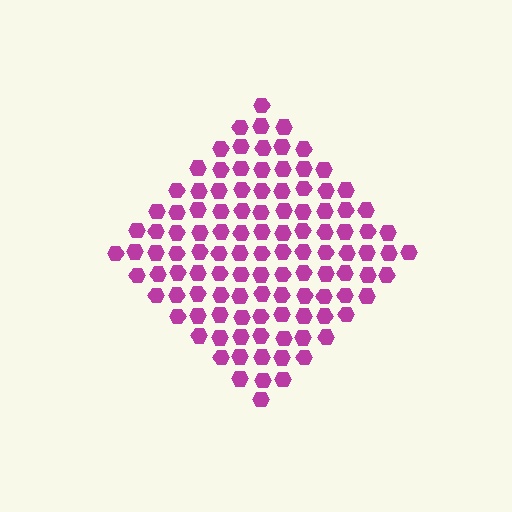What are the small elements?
The small elements are hexagons.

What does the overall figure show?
The overall figure shows a diamond.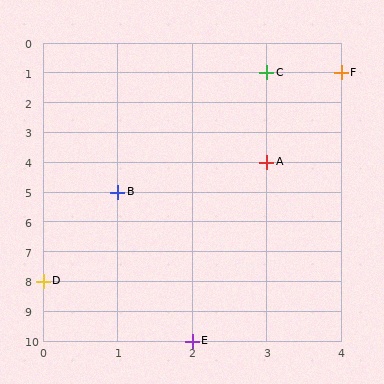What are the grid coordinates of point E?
Point E is at grid coordinates (2, 10).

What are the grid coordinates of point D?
Point D is at grid coordinates (0, 8).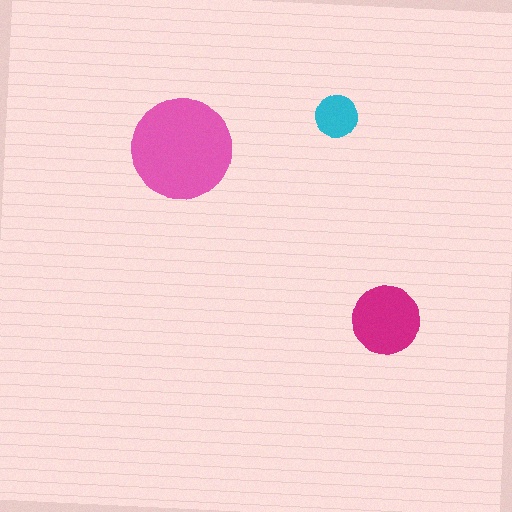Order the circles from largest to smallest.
the pink one, the magenta one, the cyan one.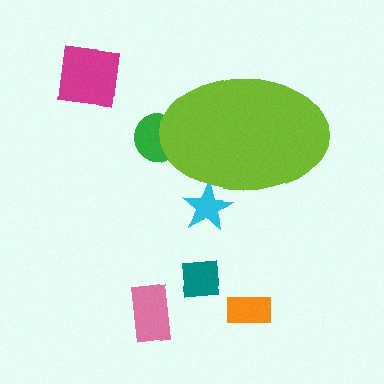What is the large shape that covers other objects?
A lime ellipse.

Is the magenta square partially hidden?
No, the magenta square is fully visible.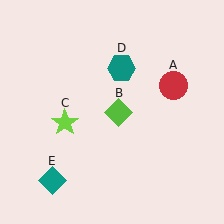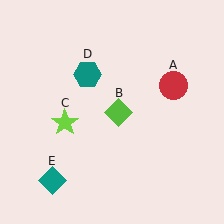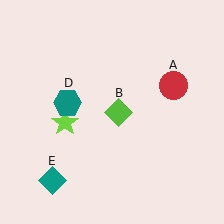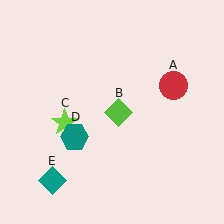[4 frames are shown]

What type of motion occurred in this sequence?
The teal hexagon (object D) rotated counterclockwise around the center of the scene.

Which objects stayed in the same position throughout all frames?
Red circle (object A) and lime diamond (object B) and lime star (object C) and teal diamond (object E) remained stationary.